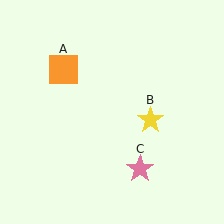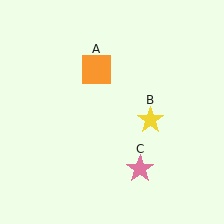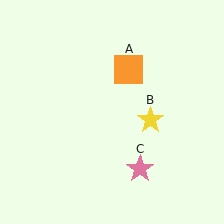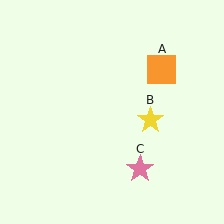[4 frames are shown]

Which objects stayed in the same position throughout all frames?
Yellow star (object B) and pink star (object C) remained stationary.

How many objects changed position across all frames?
1 object changed position: orange square (object A).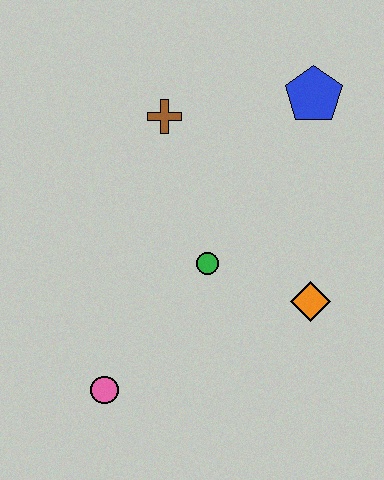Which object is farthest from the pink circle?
The blue pentagon is farthest from the pink circle.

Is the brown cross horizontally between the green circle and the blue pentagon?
No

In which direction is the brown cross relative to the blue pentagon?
The brown cross is to the left of the blue pentagon.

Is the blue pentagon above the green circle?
Yes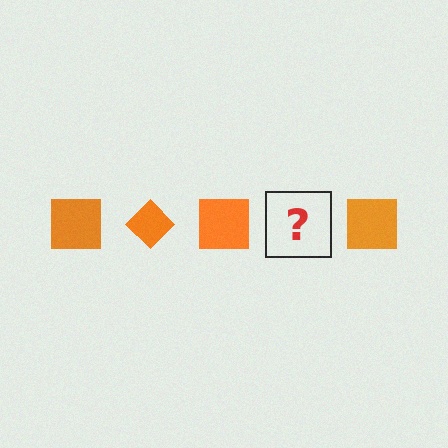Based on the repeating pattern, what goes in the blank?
The blank should be an orange diamond.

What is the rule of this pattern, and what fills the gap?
The rule is that the pattern cycles through square, diamond shapes in orange. The gap should be filled with an orange diamond.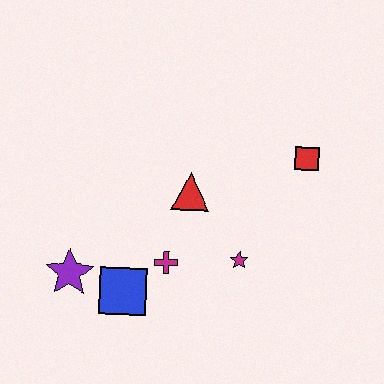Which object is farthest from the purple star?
The red square is farthest from the purple star.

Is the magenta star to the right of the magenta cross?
Yes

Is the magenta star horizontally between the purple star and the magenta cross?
No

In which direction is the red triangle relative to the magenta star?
The red triangle is above the magenta star.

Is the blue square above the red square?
No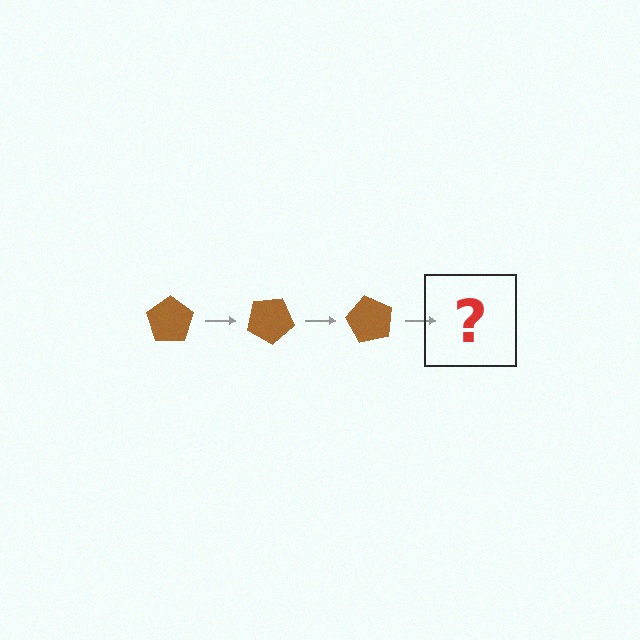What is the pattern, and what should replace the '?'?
The pattern is that the pentagon rotates 30 degrees each step. The '?' should be a brown pentagon rotated 90 degrees.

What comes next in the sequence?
The next element should be a brown pentagon rotated 90 degrees.